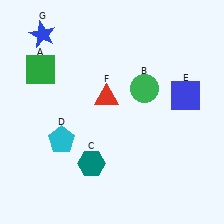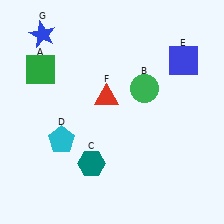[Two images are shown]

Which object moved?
The blue square (E) moved up.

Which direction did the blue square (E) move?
The blue square (E) moved up.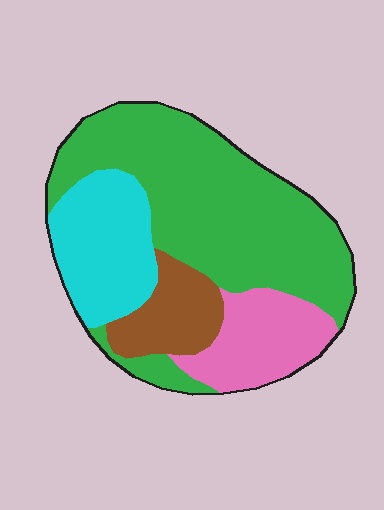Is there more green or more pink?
Green.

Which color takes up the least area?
Brown, at roughly 10%.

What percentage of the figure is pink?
Pink takes up less than a sixth of the figure.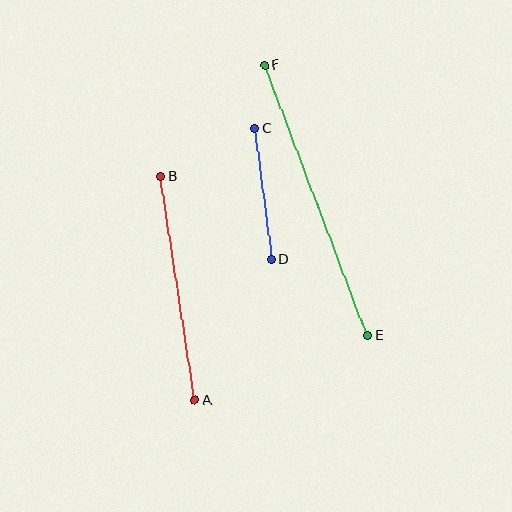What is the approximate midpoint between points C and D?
The midpoint is at approximately (263, 194) pixels.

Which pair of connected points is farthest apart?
Points E and F are farthest apart.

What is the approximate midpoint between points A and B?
The midpoint is at approximately (178, 288) pixels.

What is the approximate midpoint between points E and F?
The midpoint is at approximately (316, 200) pixels.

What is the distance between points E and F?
The distance is approximately 289 pixels.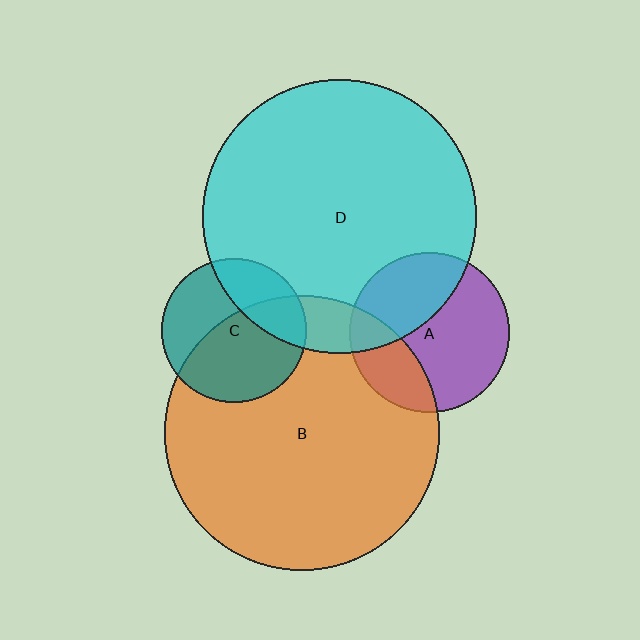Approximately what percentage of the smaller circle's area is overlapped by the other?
Approximately 25%.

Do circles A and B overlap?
Yes.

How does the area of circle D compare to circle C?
Approximately 3.6 times.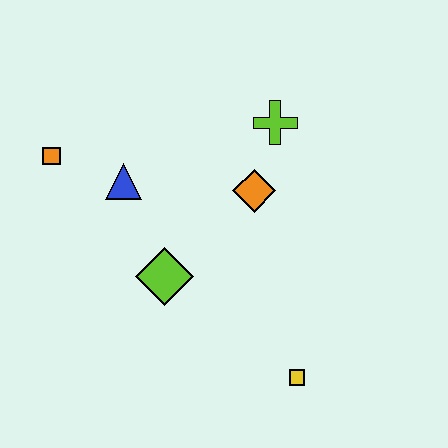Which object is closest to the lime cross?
The orange diamond is closest to the lime cross.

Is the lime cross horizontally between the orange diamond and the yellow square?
Yes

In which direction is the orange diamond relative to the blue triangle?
The orange diamond is to the right of the blue triangle.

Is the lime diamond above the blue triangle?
No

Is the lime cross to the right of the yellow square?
No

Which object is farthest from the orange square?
The yellow square is farthest from the orange square.